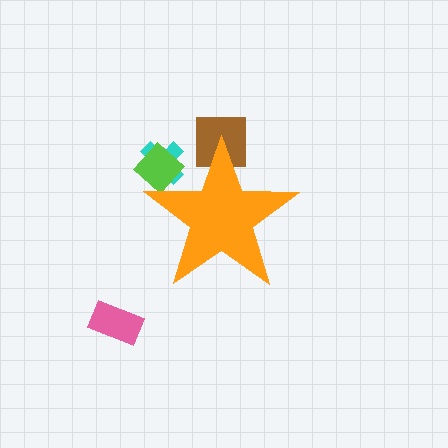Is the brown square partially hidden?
Yes, the brown square is partially hidden behind the orange star.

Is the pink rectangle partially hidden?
No, the pink rectangle is fully visible.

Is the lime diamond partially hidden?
Yes, the lime diamond is partially hidden behind the orange star.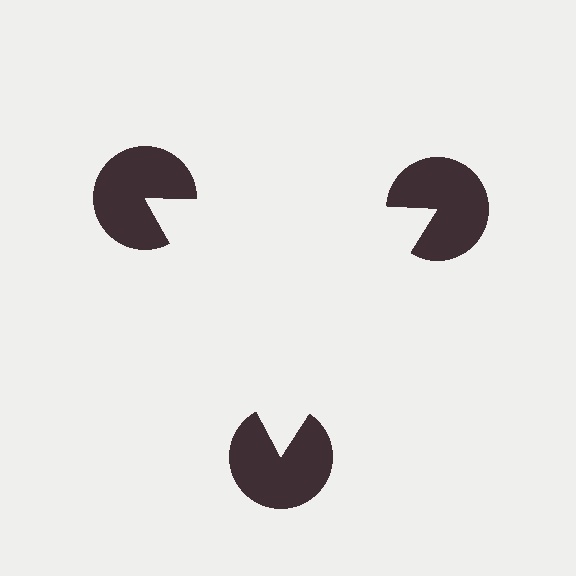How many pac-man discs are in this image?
There are 3 — one at each vertex of the illusory triangle.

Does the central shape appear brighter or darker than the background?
It typically appears slightly brighter than the background, even though no actual brightness change is drawn.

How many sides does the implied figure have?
3 sides.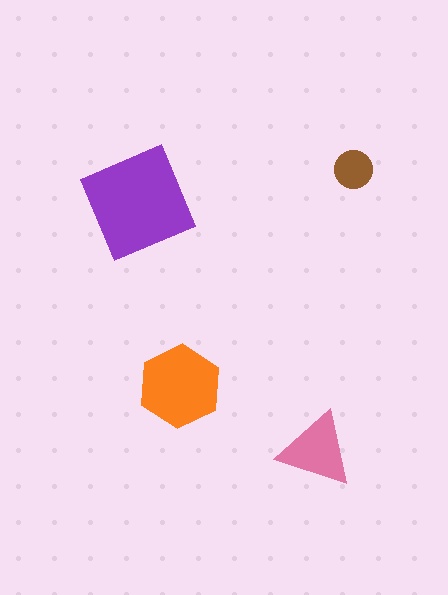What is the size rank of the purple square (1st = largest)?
1st.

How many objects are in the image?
There are 4 objects in the image.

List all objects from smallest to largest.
The brown circle, the pink triangle, the orange hexagon, the purple square.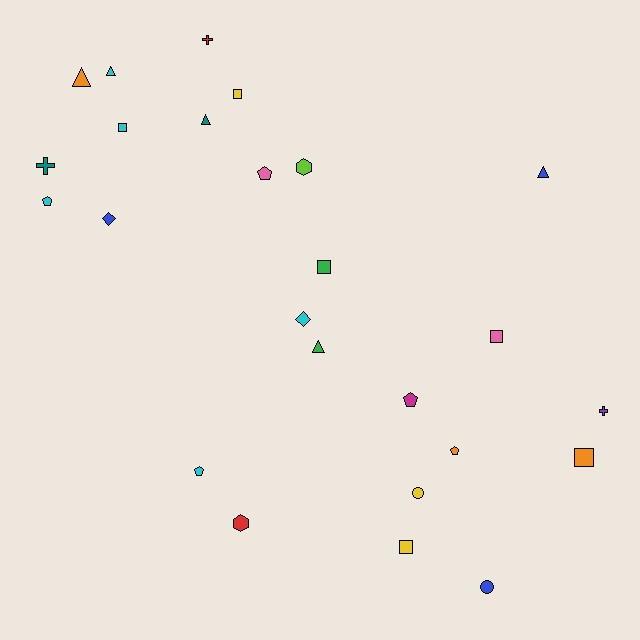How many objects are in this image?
There are 25 objects.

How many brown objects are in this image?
There are no brown objects.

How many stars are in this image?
There are no stars.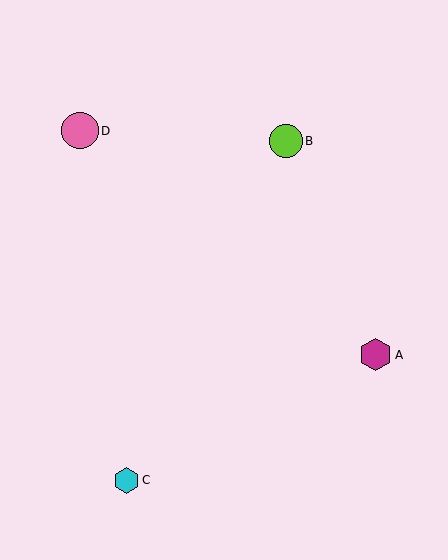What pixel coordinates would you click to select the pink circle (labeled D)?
Click at (80, 131) to select the pink circle D.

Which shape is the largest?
The pink circle (labeled D) is the largest.